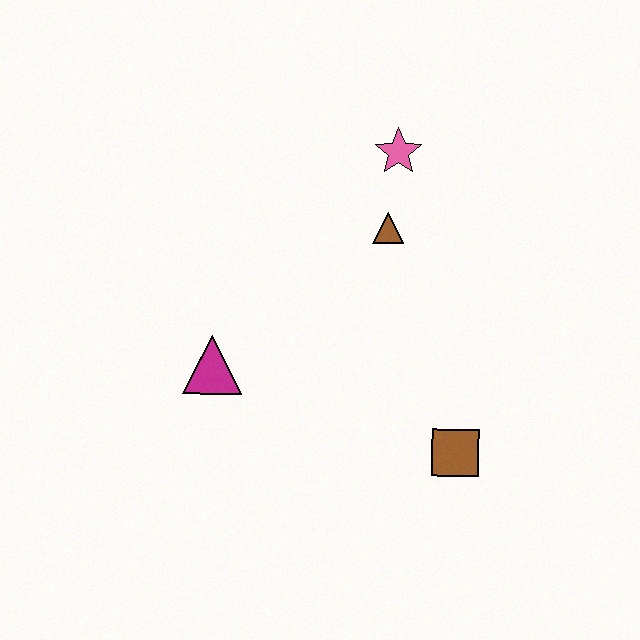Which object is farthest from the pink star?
The brown square is farthest from the pink star.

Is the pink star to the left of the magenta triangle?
No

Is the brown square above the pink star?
No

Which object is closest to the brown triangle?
The pink star is closest to the brown triangle.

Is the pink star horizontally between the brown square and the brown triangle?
Yes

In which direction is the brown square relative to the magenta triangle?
The brown square is to the right of the magenta triangle.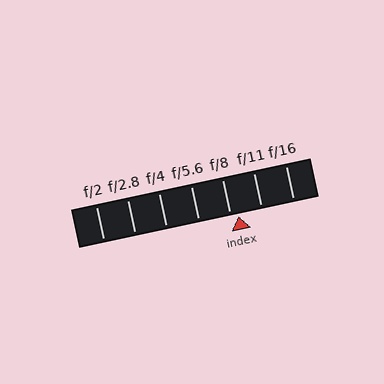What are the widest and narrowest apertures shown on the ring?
The widest aperture shown is f/2 and the narrowest is f/16.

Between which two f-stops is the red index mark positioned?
The index mark is between f/8 and f/11.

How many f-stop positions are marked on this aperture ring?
There are 7 f-stop positions marked.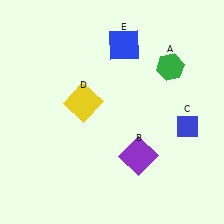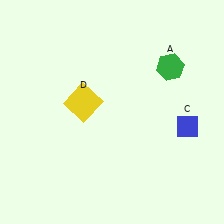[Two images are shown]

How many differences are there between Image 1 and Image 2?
There are 2 differences between the two images.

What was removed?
The purple square (B), the blue square (E) were removed in Image 2.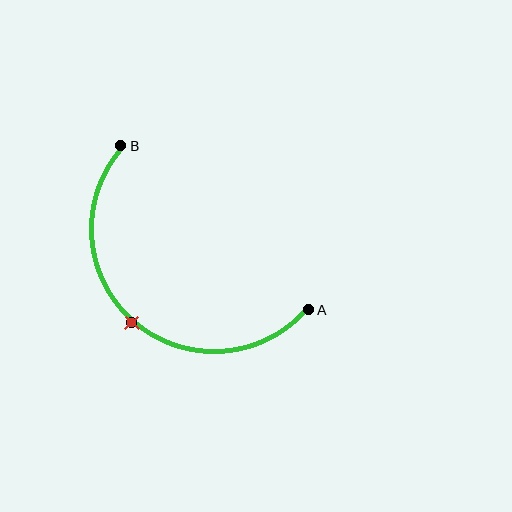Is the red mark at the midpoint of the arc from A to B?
Yes. The red mark lies on the arc at equal arc-length from both A and B — it is the arc midpoint.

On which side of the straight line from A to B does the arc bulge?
The arc bulges below and to the left of the straight line connecting A and B.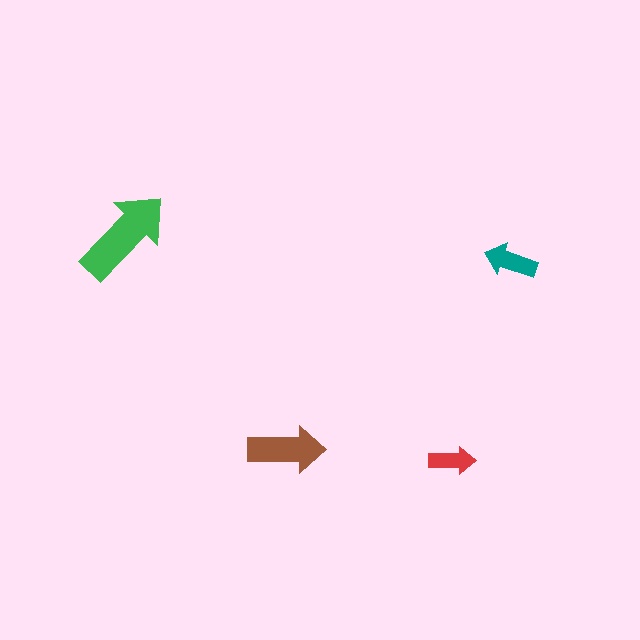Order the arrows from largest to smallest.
the green one, the brown one, the teal one, the red one.